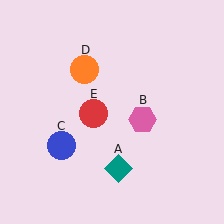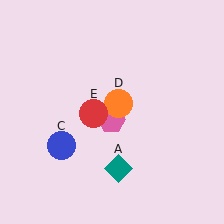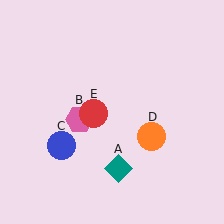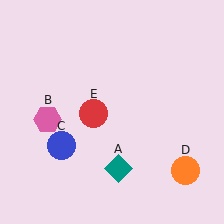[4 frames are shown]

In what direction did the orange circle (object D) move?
The orange circle (object D) moved down and to the right.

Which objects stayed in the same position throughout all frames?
Teal diamond (object A) and blue circle (object C) and red circle (object E) remained stationary.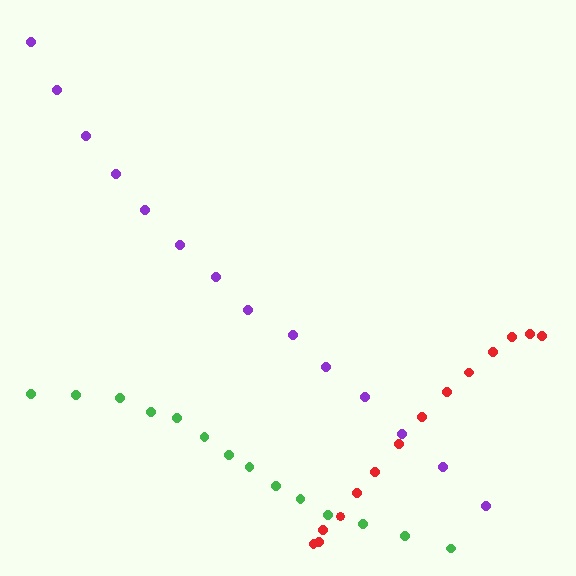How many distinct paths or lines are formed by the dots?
There are 3 distinct paths.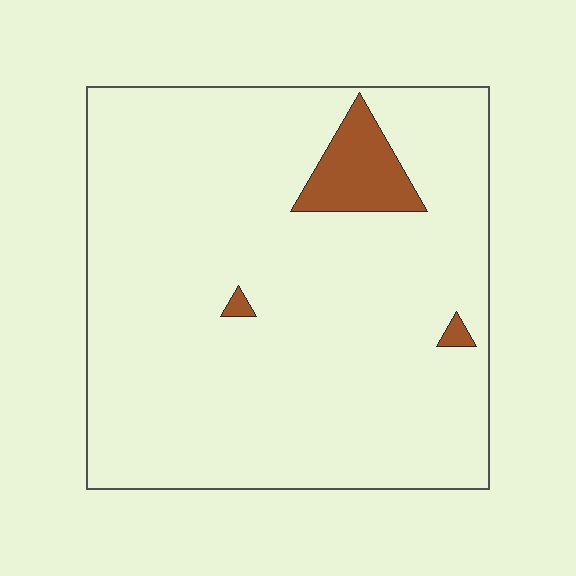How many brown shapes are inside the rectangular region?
3.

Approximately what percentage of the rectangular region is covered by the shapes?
Approximately 5%.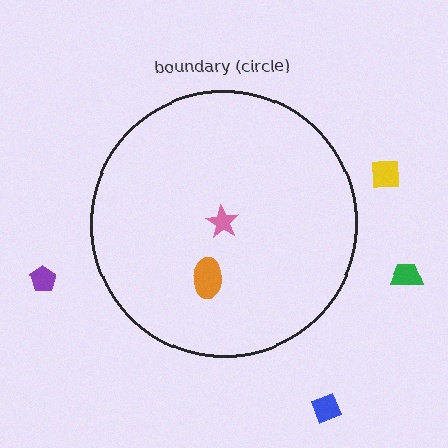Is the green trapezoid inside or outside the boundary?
Outside.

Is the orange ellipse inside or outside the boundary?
Inside.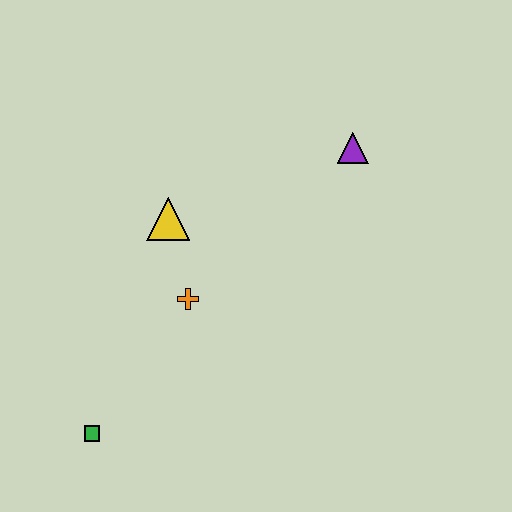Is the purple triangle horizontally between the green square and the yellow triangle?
No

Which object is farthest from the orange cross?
The purple triangle is farthest from the orange cross.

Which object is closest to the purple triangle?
The yellow triangle is closest to the purple triangle.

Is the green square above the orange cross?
No